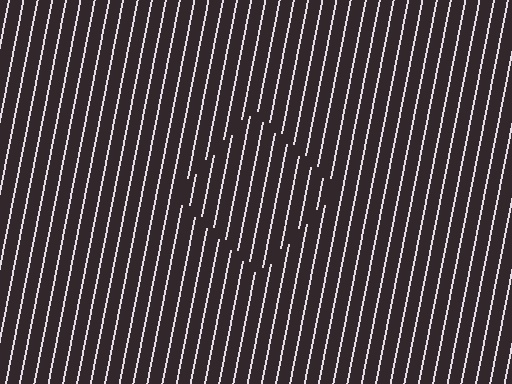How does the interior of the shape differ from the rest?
The interior of the shape contains the same grating, shifted by half a period — the contour is defined by the phase discontinuity where line-ends from the inner and outer gratings abut.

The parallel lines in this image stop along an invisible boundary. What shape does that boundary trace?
An illusory square. The interior of the shape contains the same grating, shifted by half a period — the contour is defined by the phase discontinuity where line-ends from the inner and outer gratings abut.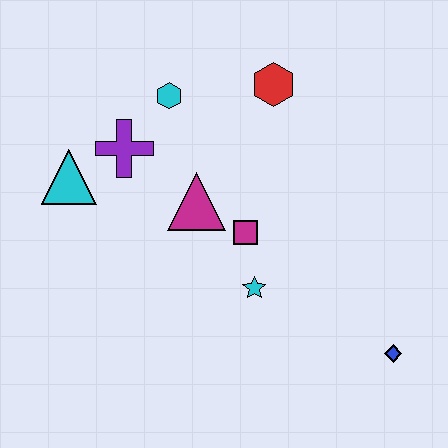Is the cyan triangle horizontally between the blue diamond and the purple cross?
No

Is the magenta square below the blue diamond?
No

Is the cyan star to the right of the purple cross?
Yes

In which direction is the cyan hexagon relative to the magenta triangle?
The cyan hexagon is above the magenta triangle.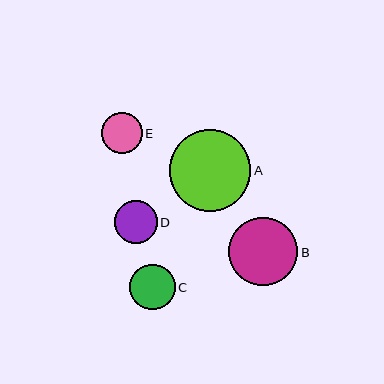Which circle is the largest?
Circle A is the largest with a size of approximately 81 pixels.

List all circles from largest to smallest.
From largest to smallest: A, B, C, D, E.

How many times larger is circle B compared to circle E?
Circle B is approximately 1.7 times the size of circle E.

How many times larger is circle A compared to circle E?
Circle A is approximately 2.0 times the size of circle E.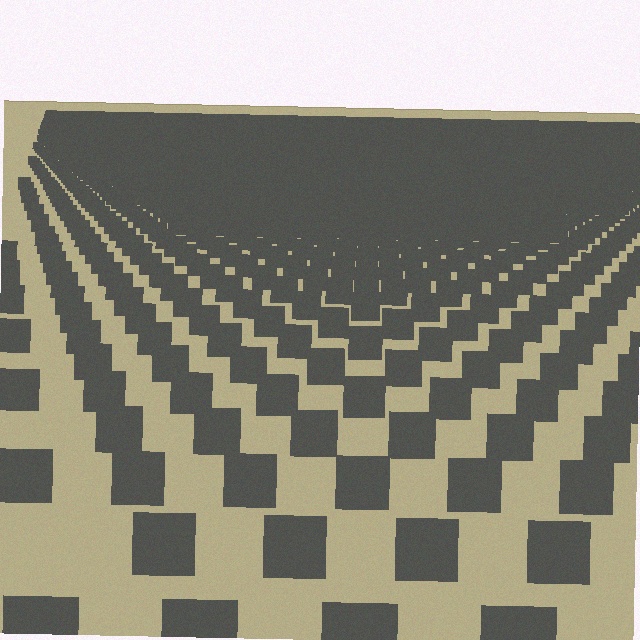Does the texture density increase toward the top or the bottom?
Density increases toward the top.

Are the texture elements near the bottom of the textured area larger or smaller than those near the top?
Larger. Near the bottom, elements are closer to the viewer and appear at a bigger on-screen size.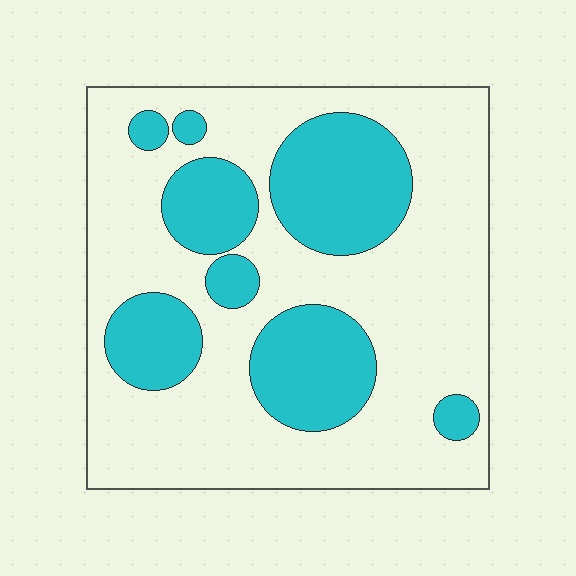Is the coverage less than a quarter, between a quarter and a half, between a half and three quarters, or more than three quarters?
Between a quarter and a half.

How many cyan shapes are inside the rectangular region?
8.